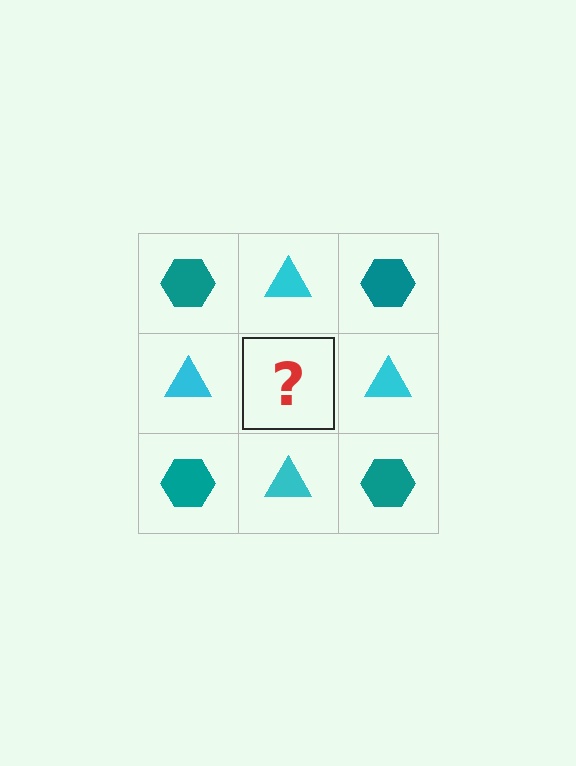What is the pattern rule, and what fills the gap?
The rule is that it alternates teal hexagon and cyan triangle in a checkerboard pattern. The gap should be filled with a teal hexagon.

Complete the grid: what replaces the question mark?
The question mark should be replaced with a teal hexagon.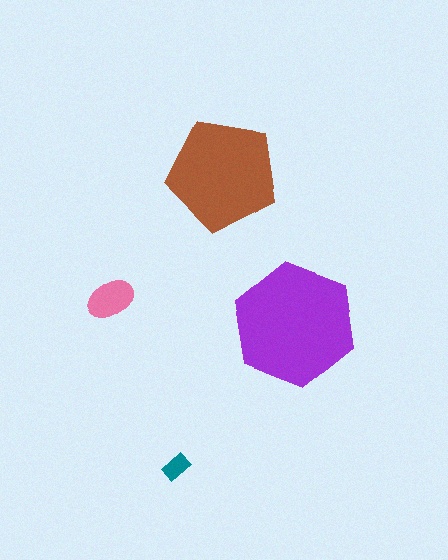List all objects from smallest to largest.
The teal rectangle, the pink ellipse, the brown pentagon, the purple hexagon.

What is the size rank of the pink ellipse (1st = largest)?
3rd.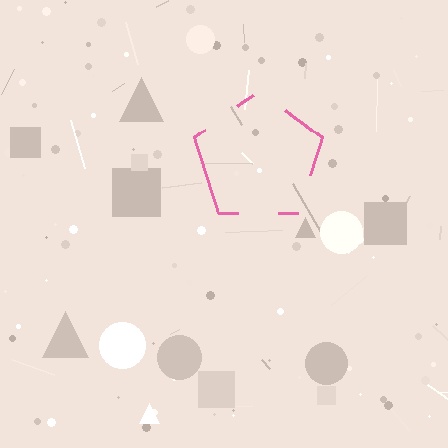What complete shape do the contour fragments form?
The contour fragments form a pentagon.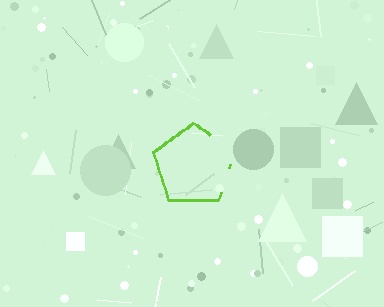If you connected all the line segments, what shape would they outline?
They would outline a pentagon.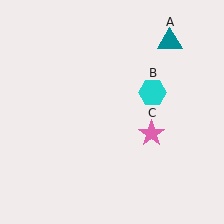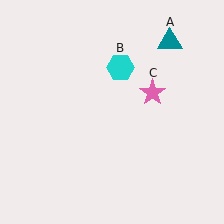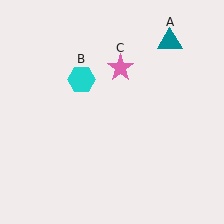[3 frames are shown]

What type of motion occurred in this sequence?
The cyan hexagon (object B), pink star (object C) rotated counterclockwise around the center of the scene.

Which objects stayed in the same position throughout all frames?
Teal triangle (object A) remained stationary.